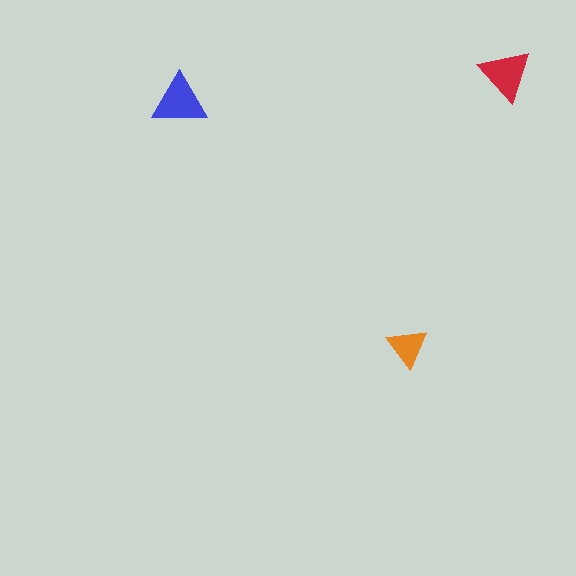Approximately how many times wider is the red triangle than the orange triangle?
About 1.5 times wider.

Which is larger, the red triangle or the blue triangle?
The blue one.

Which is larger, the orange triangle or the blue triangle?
The blue one.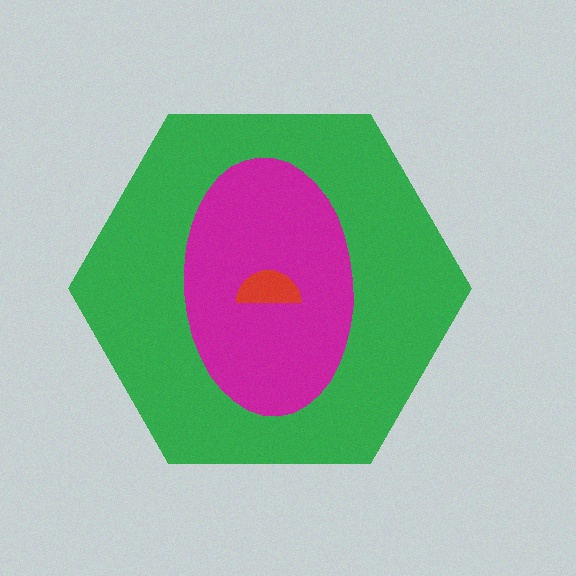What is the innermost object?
The red semicircle.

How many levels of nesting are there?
3.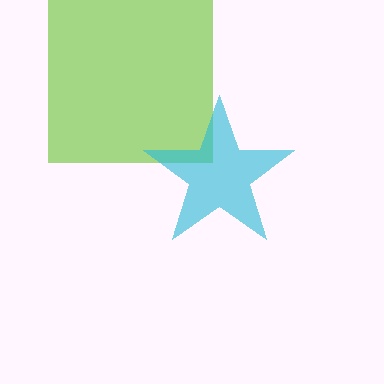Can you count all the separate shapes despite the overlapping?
Yes, there are 2 separate shapes.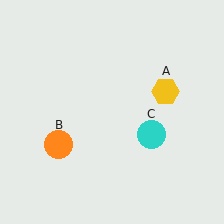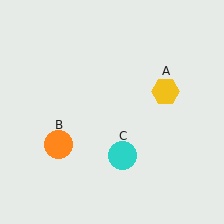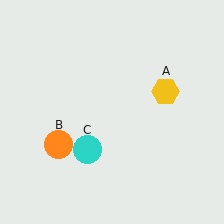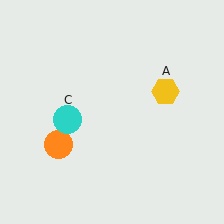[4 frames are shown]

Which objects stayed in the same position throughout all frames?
Yellow hexagon (object A) and orange circle (object B) remained stationary.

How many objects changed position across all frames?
1 object changed position: cyan circle (object C).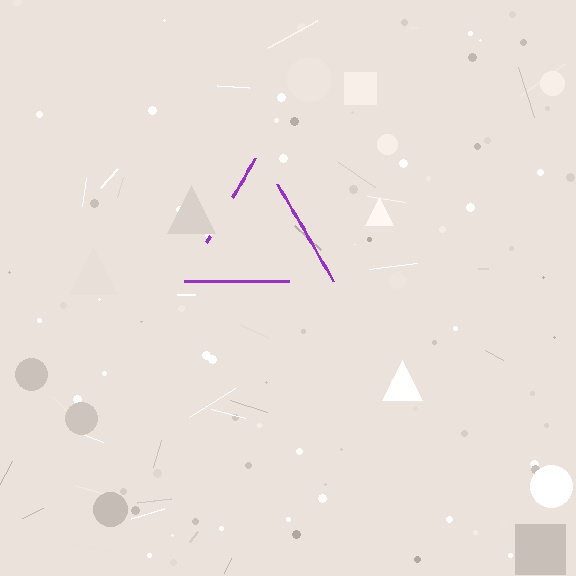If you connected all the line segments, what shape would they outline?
They would outline a triangle.